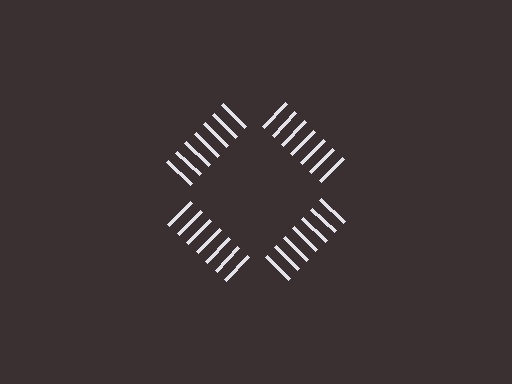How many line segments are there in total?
28 — 7 along each of the 4 edges.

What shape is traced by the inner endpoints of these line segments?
An illusory square — the line segments terminate on its edges but no continuous stroke is drawn.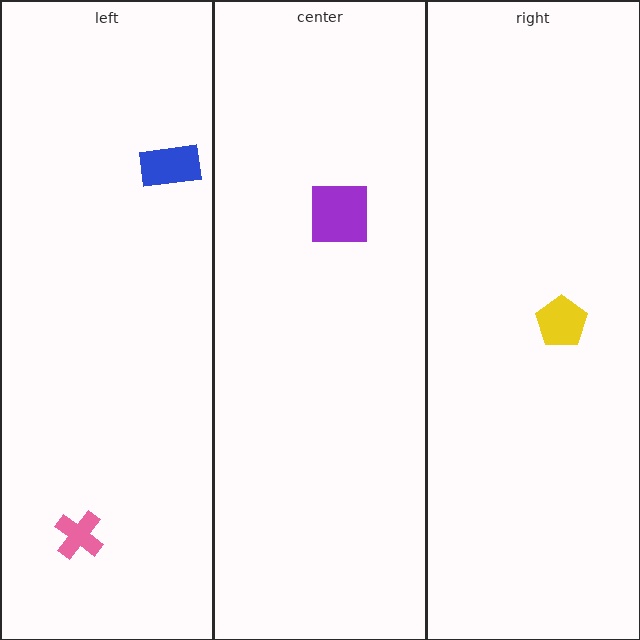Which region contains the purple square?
The center region.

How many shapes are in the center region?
1.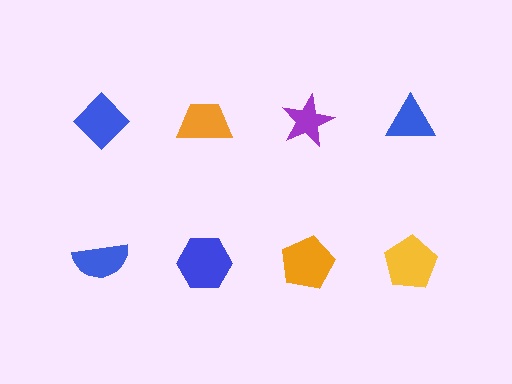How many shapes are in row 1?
4 shapes.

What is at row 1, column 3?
A purple star.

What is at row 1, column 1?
A blue diamond.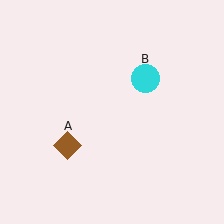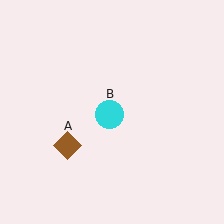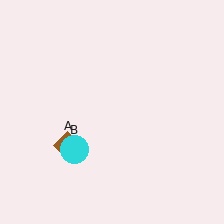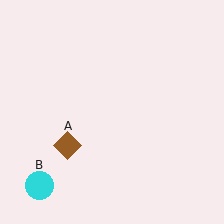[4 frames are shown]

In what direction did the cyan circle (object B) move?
The cyan circle (object B) moved down and to the left.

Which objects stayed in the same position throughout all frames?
Brown diamond (object A) remained stationary.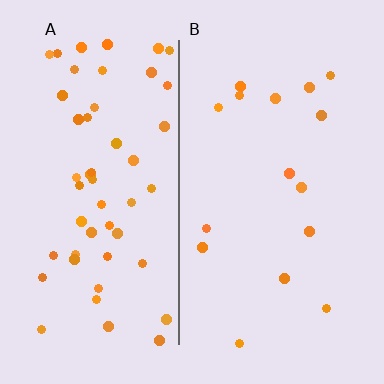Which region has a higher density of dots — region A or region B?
A (the left).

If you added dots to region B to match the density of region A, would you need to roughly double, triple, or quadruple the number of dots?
Approximately triple.